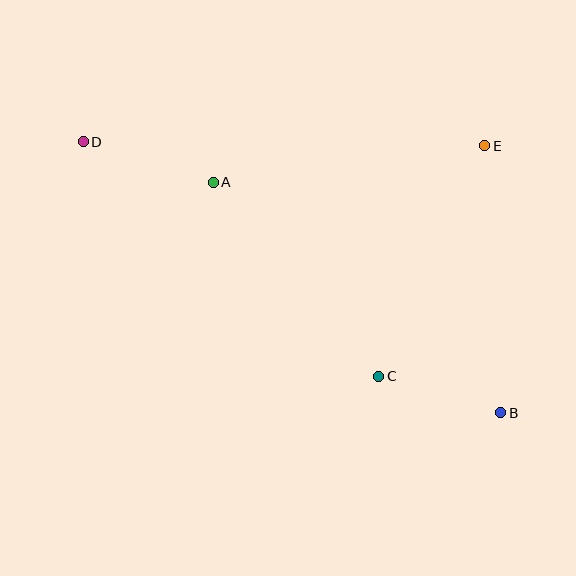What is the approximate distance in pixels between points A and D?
The distance between A and D is approximately 136 pixels.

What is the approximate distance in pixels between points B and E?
The distance between B and E is approximately 268 pixels.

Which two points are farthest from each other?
Points B and D are farthest from each other.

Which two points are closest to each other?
Points B and C are closest to each other.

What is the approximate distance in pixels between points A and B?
The distance between A and B is approximately 369 pixels.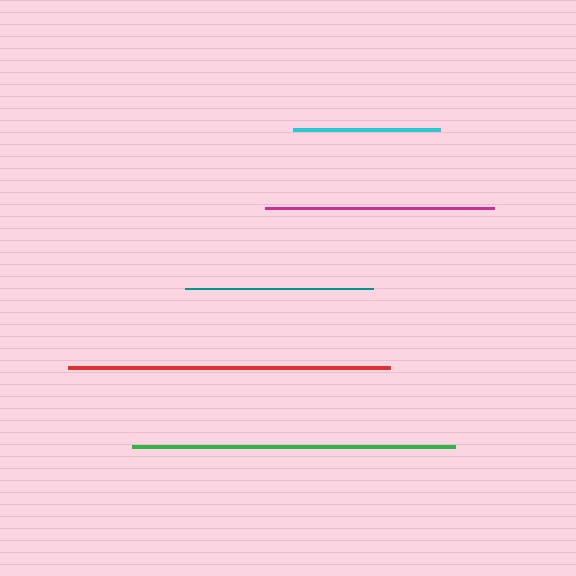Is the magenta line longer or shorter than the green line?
The green line is longer than the magenta line.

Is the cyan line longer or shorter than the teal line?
The teal line is longer than the cyan line.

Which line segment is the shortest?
The cyan line is the shortest at approximately 147 pixels.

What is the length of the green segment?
The green segment is approximately 323 pixels long.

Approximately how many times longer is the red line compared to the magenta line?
The red line is approximately 1.4 times the length of the magenta line.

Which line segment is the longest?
The green line is the longest at approximately 323 pixels.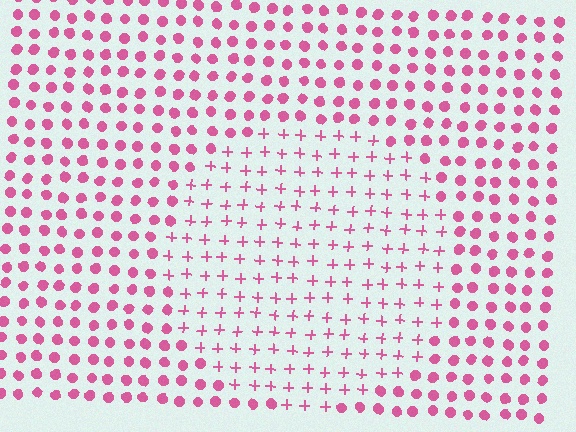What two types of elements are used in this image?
The image uses plus signs inside the circle region and circles outside it.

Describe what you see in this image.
The image is filled with small pink elements arranged in a uniform grid. A circle-shaped region contains plus signs, while the surrounding area contains circles. The boundary is defined purely by the change in element shape.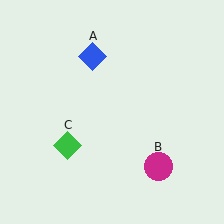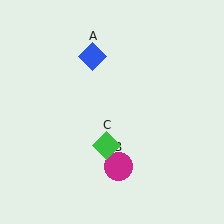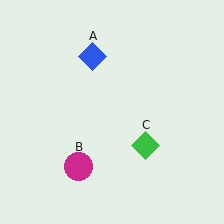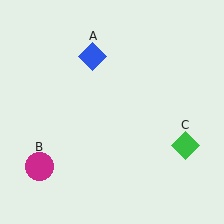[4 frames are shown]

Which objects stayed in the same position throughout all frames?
Blue diamond (object A) remained stationary.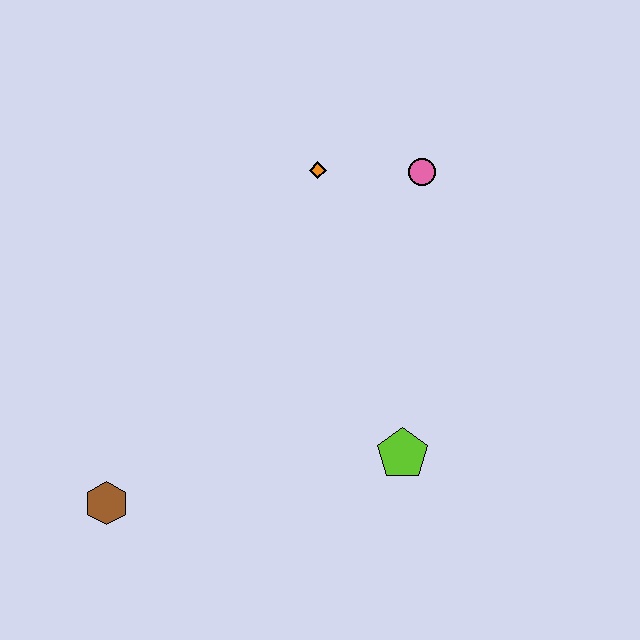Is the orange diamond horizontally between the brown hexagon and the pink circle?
Yes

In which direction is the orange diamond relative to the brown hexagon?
The orange diamond is above the brown hexagon.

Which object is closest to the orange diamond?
The pink circle is closest to the orange diamond.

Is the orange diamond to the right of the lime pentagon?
No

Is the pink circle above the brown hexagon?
Yes